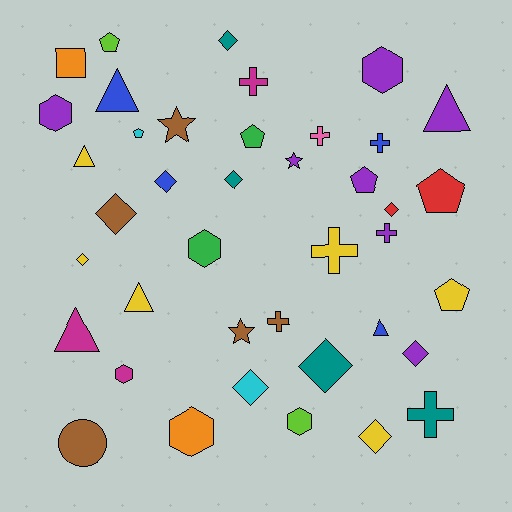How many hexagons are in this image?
There are 6 hexagons.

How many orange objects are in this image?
There are 2 orange objects.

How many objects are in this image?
There are 40 objects.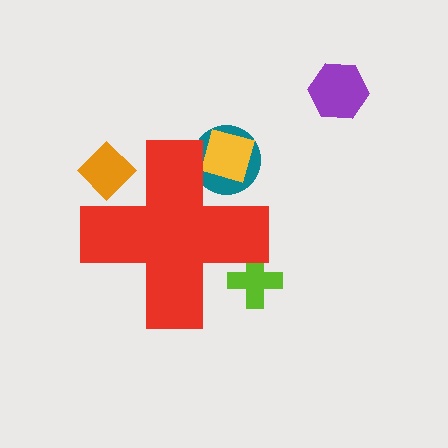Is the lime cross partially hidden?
Yes, the lime cross is partially hidden behind the red cross.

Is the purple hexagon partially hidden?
No, the purple hexagon is fully visible.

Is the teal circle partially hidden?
Yes, the teal circle is partially hidden behind the red cross.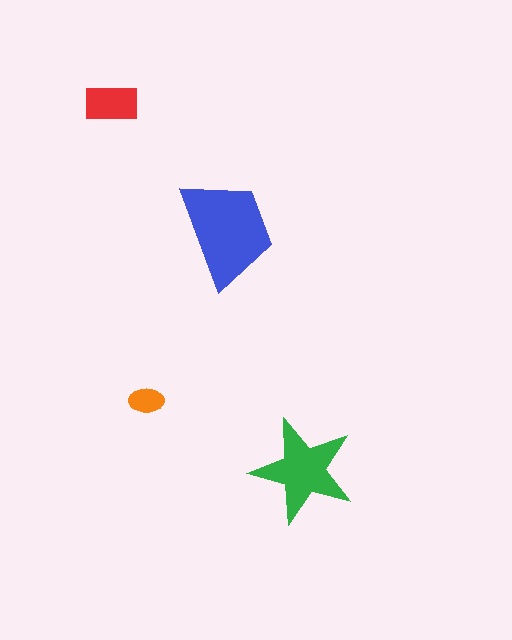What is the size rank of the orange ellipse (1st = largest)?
4th.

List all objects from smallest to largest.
The orange ellipse, the red rectangle, the green star, the blue trapezoid.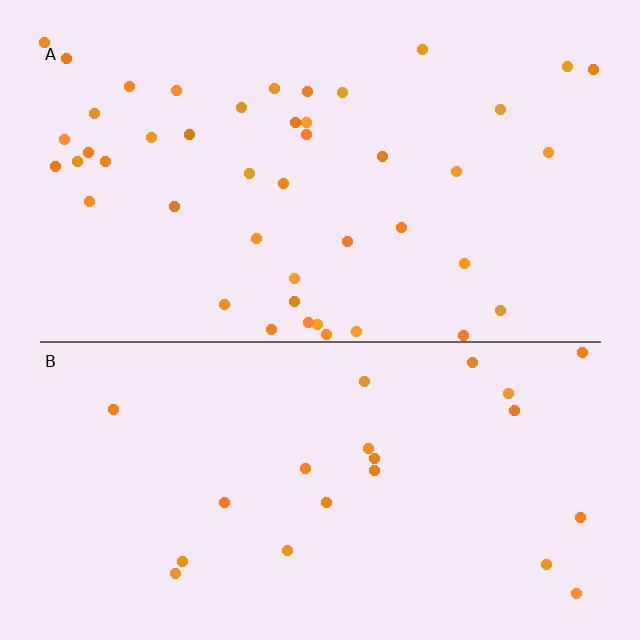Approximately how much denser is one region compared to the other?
Approximately 2.1× — region A over region B.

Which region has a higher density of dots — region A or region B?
A (the top).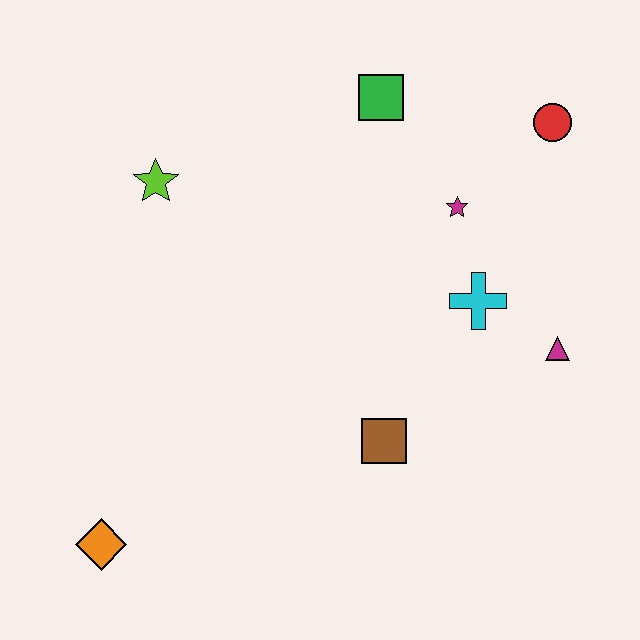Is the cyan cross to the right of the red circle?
No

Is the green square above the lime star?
Yes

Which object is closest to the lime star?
The green square is closest to the lime star.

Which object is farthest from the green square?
The orange diamond is farthest from the green square.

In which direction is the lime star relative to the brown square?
The lime star is above the brown square.